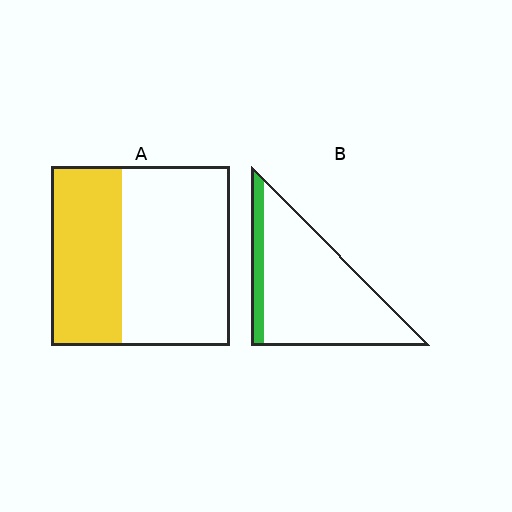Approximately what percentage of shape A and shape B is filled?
A is approximately 40% and B is approximately 15%.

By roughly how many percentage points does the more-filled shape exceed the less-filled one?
By roughly 25 percentage points (A over B).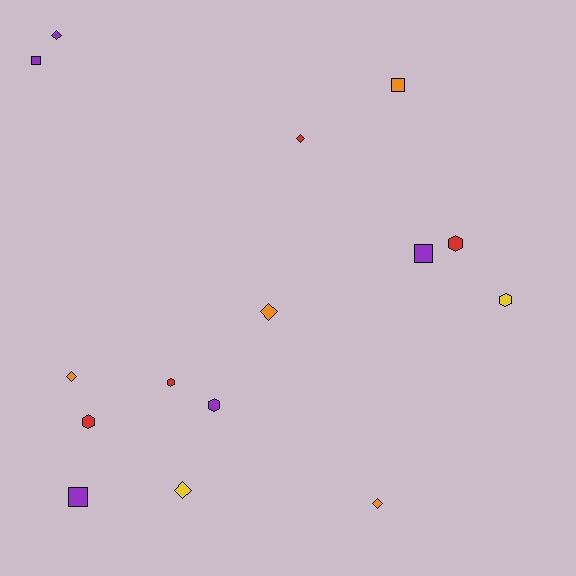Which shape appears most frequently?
Diamond, with 6 objects.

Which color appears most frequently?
Purple, with 5 objects.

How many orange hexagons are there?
There are no orange hexagons.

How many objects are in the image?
There are 15 objects.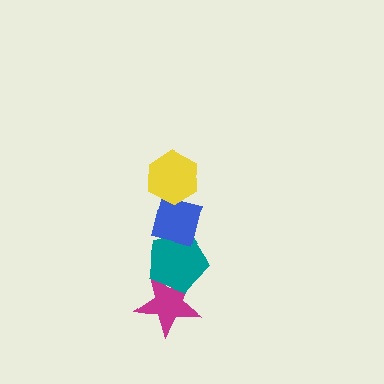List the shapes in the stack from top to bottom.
From top to bottom: the yellow hexagon, the blue square, the teal pentagon, the magenta star.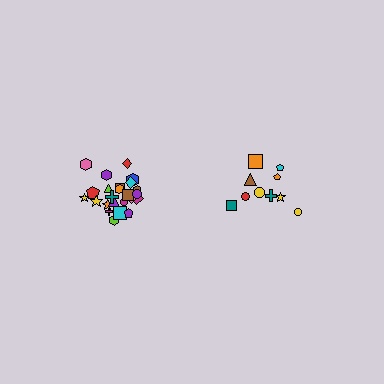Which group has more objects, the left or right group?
The left group.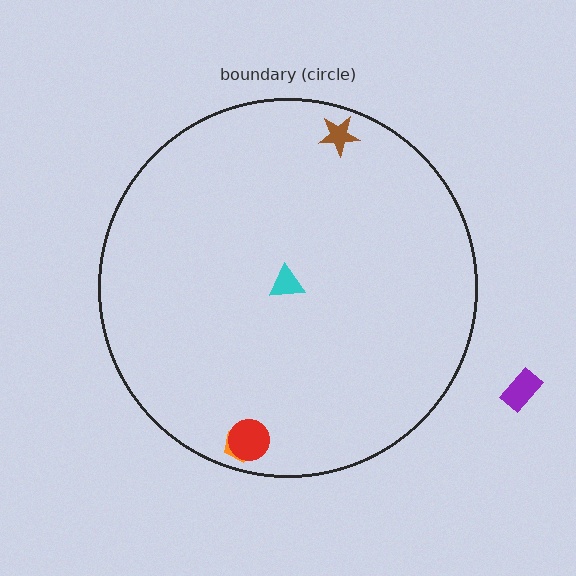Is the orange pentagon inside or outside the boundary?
Inside.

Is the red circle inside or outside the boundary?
Inside.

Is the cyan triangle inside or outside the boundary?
Inside.